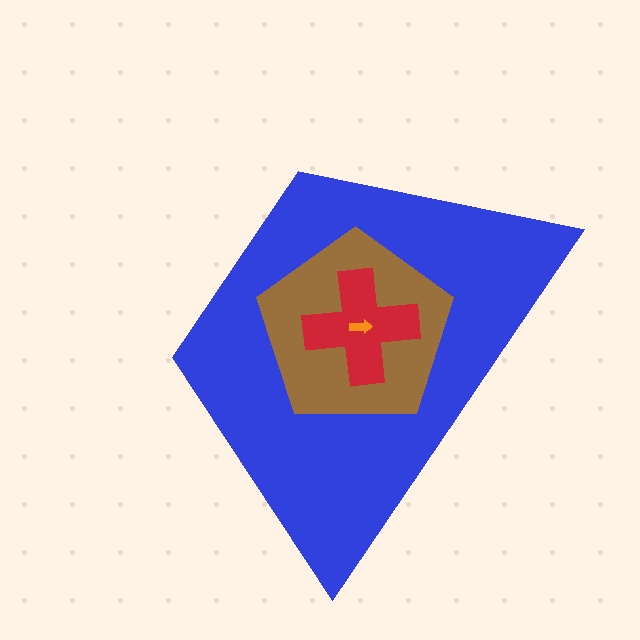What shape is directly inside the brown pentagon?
The red cross.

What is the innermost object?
The orange arrow.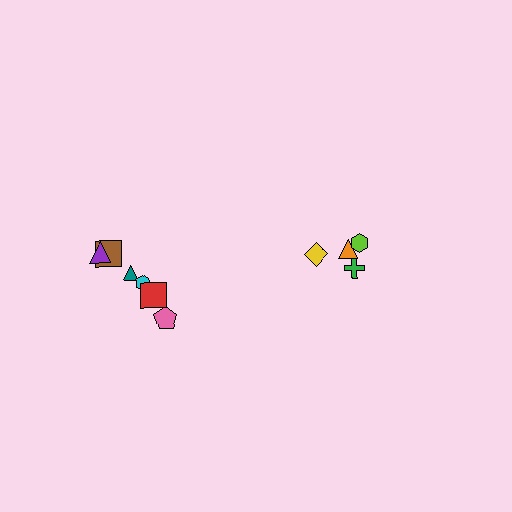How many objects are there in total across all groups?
There are 10 objects.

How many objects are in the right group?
There are 4 objects.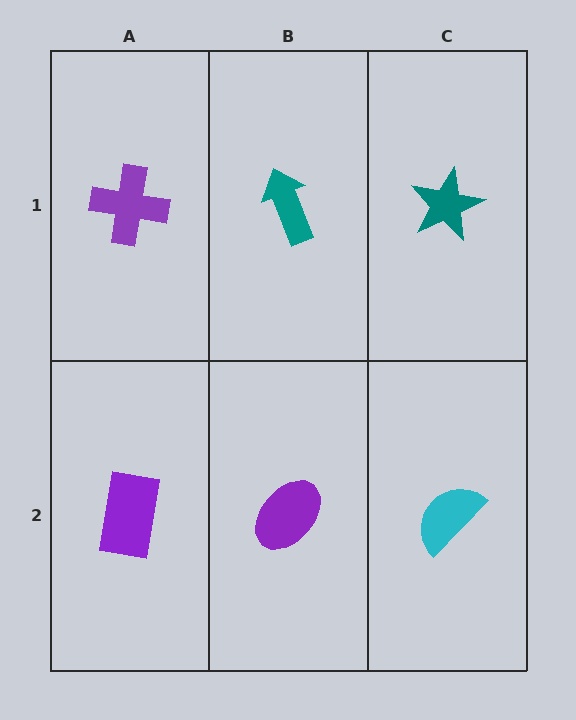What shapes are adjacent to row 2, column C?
A teal star (row 1, column C), a purple ellipse (row 2, column B).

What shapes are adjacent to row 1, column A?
A purple rectangle (row 2, column A), a teal arrow (row 1, column B).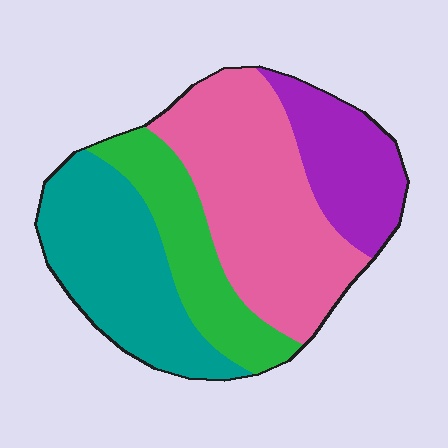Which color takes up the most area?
Pink, at roughly 35%.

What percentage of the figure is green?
Green takes up about one fifth (1/5) of the figure.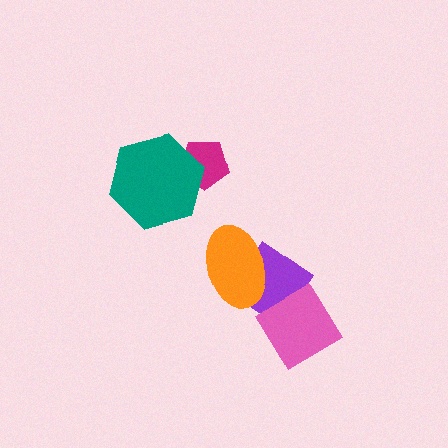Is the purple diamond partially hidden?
Yes, it is partially covered by another shape.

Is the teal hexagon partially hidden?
No, no other shape covers it.